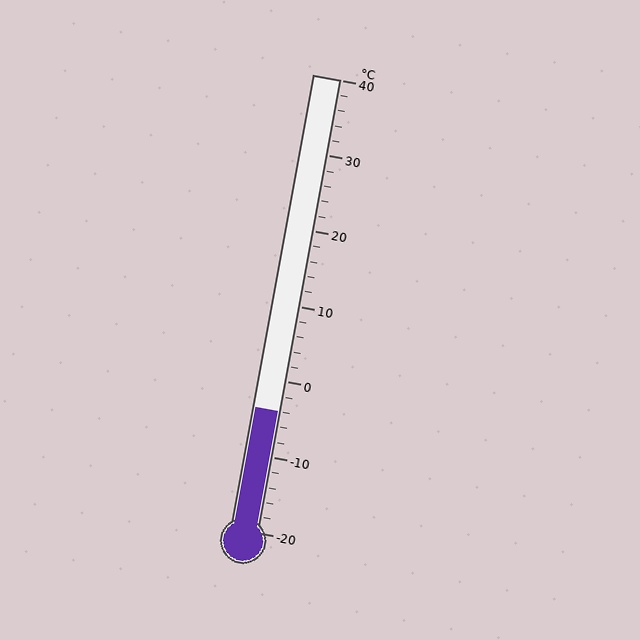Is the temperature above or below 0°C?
The temperature is below 0°C.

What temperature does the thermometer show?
The thermometer shows approximately -4°C.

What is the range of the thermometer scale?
The thermometer scale ranges from -20°C to 40°C.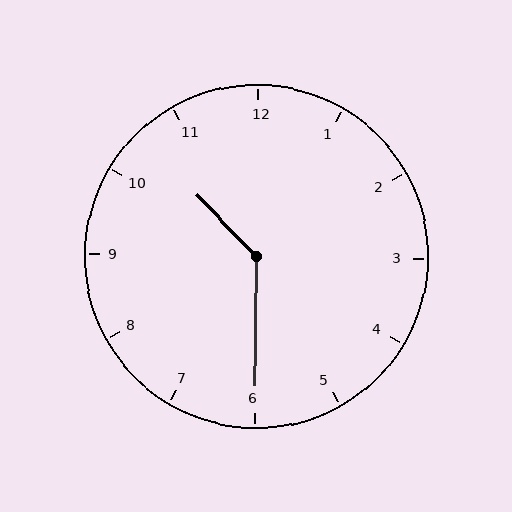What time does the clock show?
10:30.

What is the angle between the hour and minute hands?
Approximately 135 degrees.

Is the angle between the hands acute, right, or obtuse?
It is obtuse.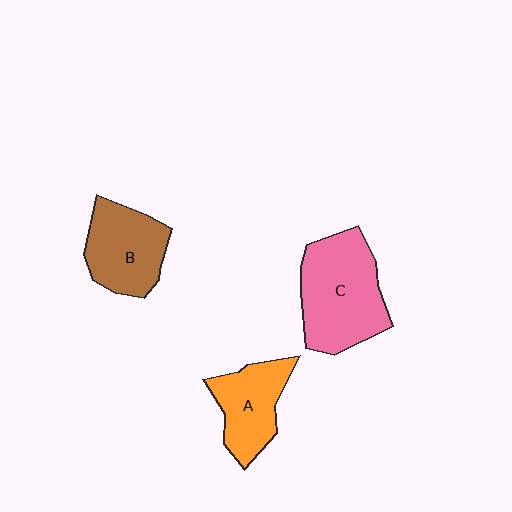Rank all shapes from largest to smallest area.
From largest to smallest: C (pink), B (brown), A (orange).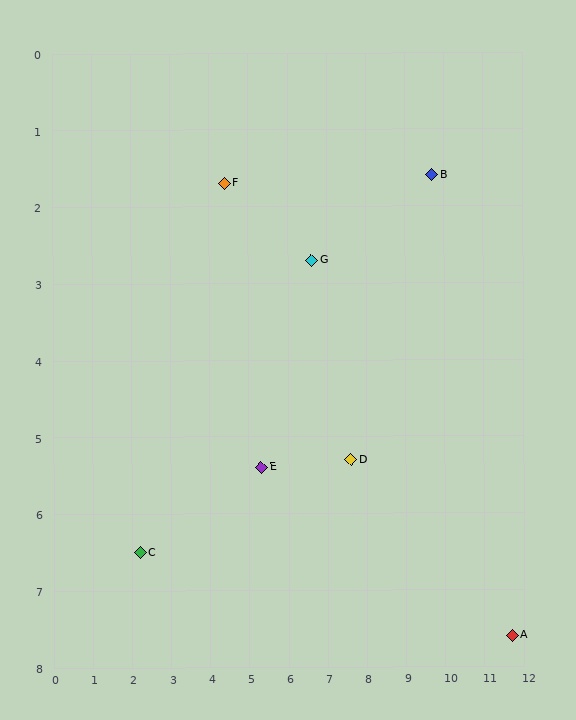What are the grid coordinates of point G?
Point G is at approximately (6.6, 2.7).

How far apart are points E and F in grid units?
Points E and F are about 3.8 grid units apart.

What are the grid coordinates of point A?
Point A is at approximately (11.7, 7.6).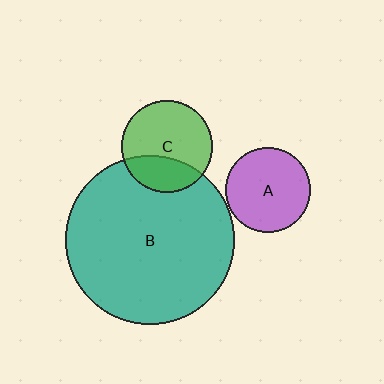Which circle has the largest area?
Circle B (teal).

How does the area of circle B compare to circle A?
Approximately 4.0 times.